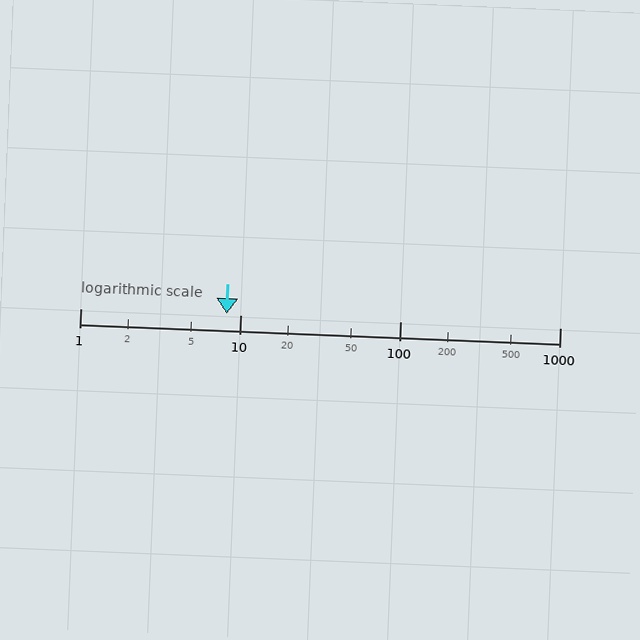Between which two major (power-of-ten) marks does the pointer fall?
The pointer is between 1 and 10.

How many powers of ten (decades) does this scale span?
The scale spans 3 decades, from 1 to 1000.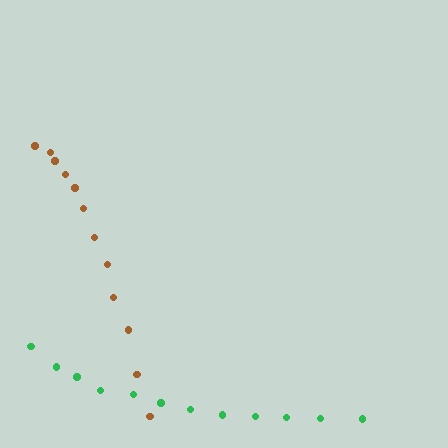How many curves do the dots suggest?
There are 2 distinct paths.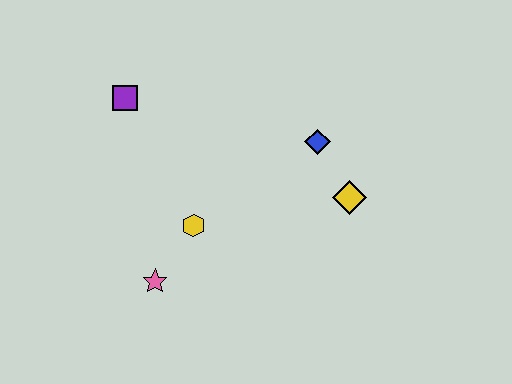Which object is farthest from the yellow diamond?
The purple square is farthest from the yellow diamond.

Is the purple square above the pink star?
Yes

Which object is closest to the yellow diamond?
The blue diamond is closest to the yellow diamond.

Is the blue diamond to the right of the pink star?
Yes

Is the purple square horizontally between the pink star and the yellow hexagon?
No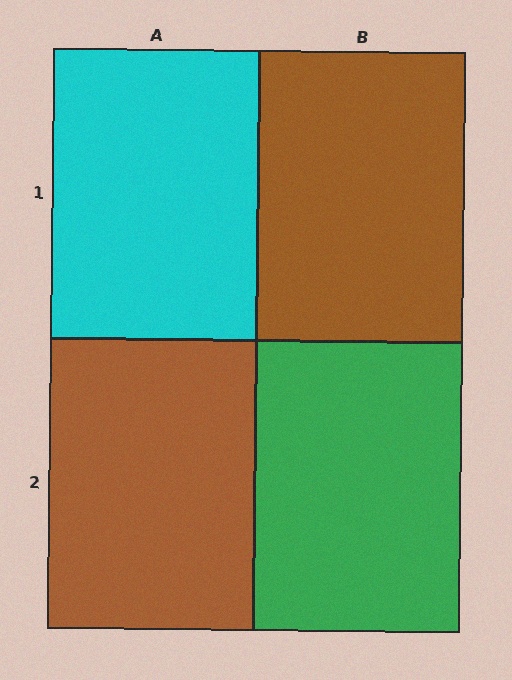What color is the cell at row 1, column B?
Brown.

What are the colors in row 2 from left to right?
Brown, green.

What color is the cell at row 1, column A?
Cyan.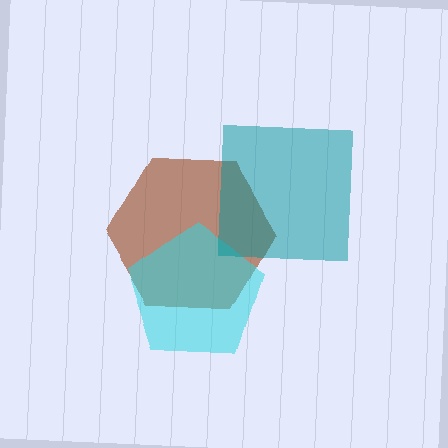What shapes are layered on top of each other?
The layered shapes are: a brown hexagon, a cyan pentagon, a teal square.